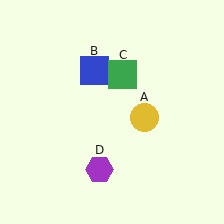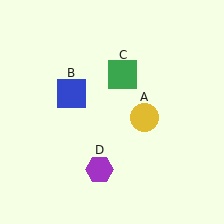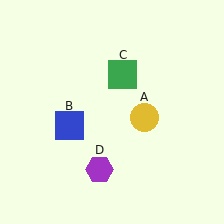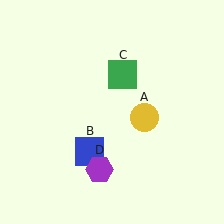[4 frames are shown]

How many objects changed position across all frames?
1 object changed position: blue square (object B).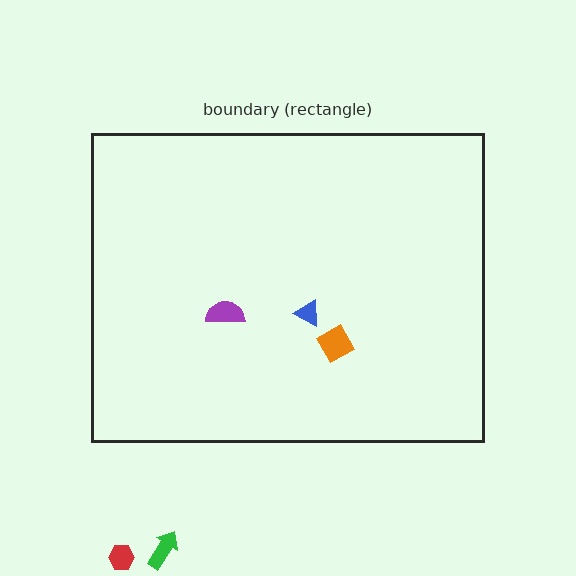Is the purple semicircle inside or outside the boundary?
Inside.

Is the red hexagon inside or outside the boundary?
Outside.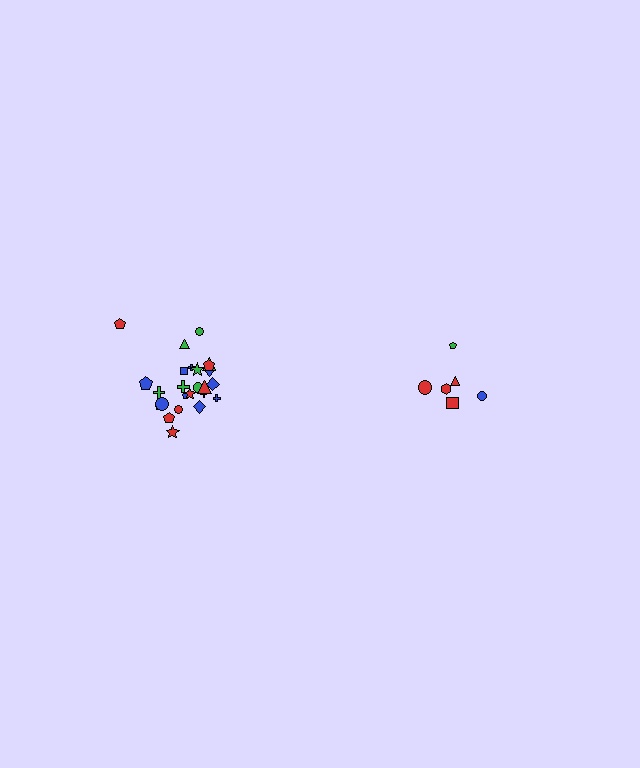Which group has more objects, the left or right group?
The left group.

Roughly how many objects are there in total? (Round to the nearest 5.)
Roughly 30 objects in total.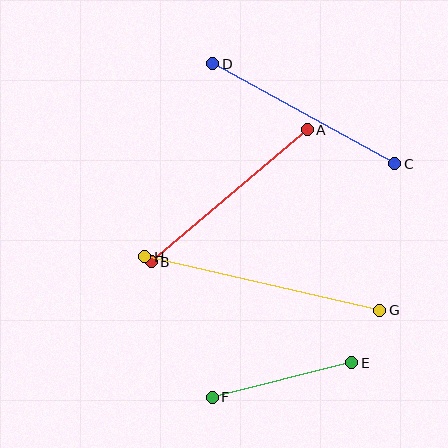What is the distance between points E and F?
The distance is approximately 144 pixels.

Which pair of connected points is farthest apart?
Points G and H are farthest apart.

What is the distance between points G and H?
The distance is approximately 241 pixels.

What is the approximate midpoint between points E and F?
The midpoint is at approximately (282, 380) pixels.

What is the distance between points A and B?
The distance is approximately 204 pixels.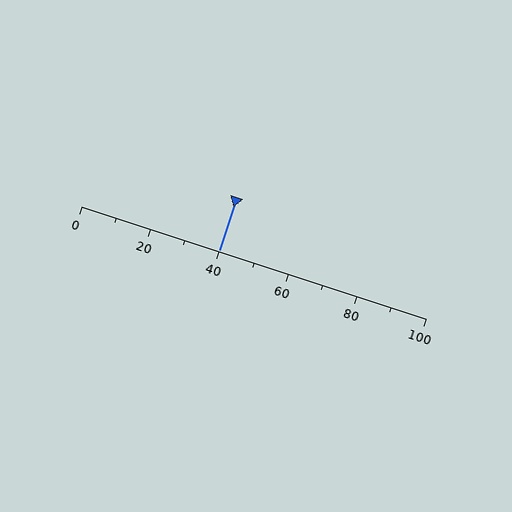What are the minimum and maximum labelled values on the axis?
The axis runs from 0 to 100.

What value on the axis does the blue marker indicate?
The marker indicates approximately 40.